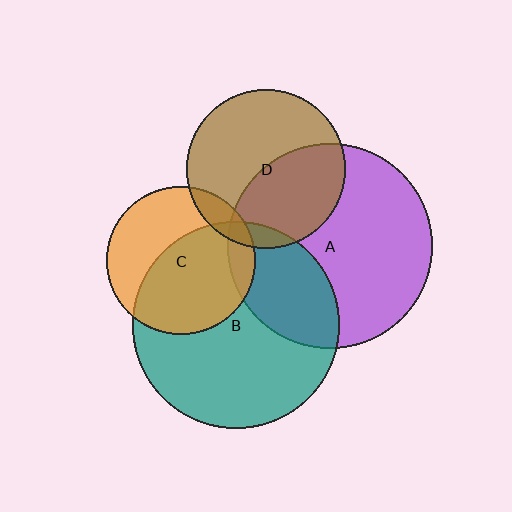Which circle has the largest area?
Circle B (teal).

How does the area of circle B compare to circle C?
Approximately 1.9 times.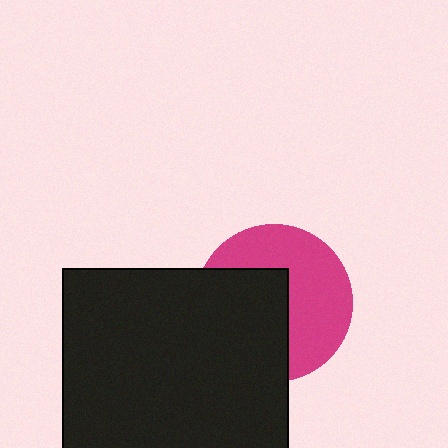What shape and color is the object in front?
The object in front is a black rectangle.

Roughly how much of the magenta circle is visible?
About half of it is visible (roughly 52%).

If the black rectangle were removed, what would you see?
You would see the complete magenta circle.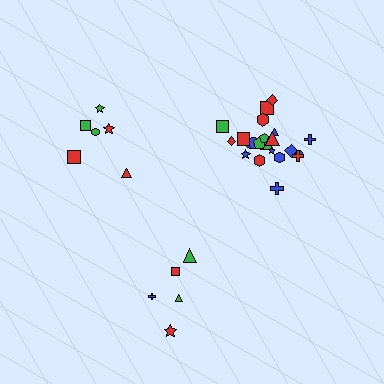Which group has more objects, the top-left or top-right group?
The top-right group.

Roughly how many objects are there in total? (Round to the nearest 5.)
Roughly 35 objects in total.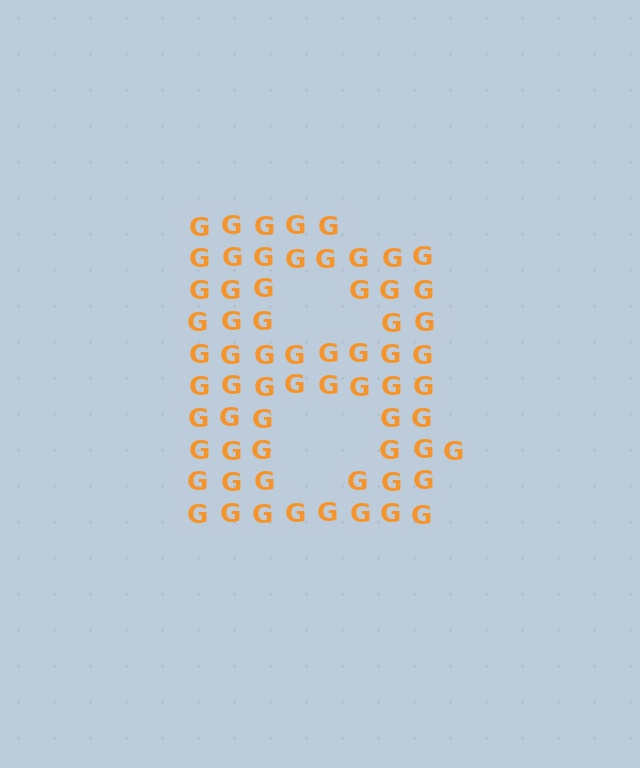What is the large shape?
The large shape is the letter B.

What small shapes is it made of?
It is made of small letter G's.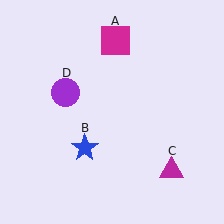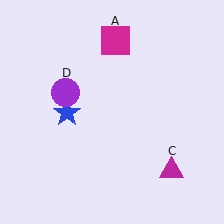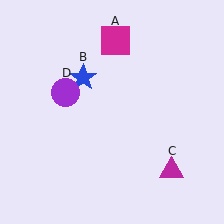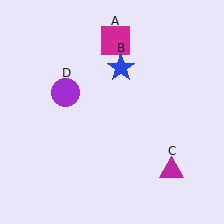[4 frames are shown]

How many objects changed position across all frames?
1 object changed position: blue star (object B).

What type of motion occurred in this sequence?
The blue star (object B) rotated clockwise around the center of the scene.